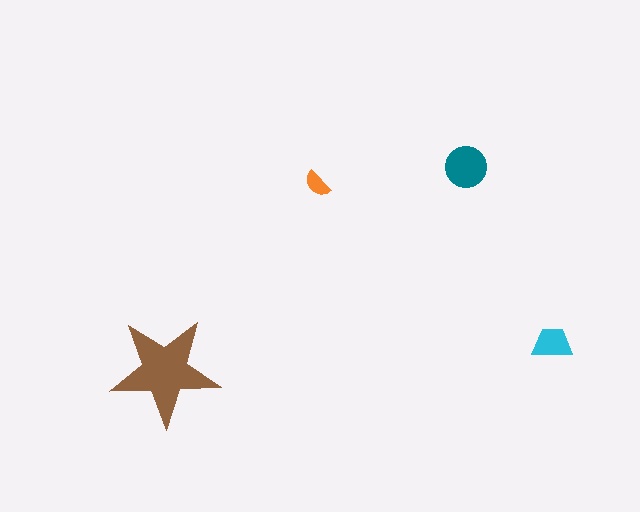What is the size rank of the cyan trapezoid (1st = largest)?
3rd.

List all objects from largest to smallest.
The brown star, the teal circle, the cyan trapezoid, the orange semicircle.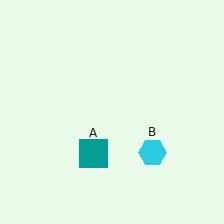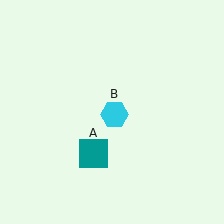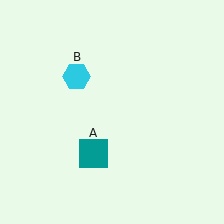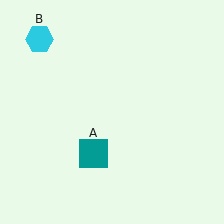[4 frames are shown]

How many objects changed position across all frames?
1 object changed position: cyan hexagon (object B).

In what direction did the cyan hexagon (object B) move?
The cyan hexagon (object B) moved up and to the left.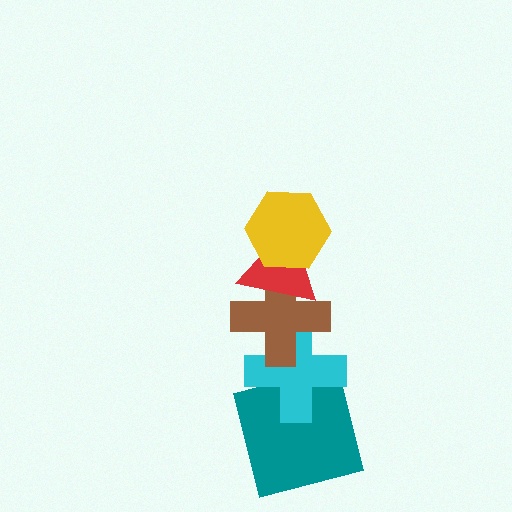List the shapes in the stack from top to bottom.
From top to bottom: the yellow hexagon, the red triangle, the brown cross, the cyan cross, the teal square.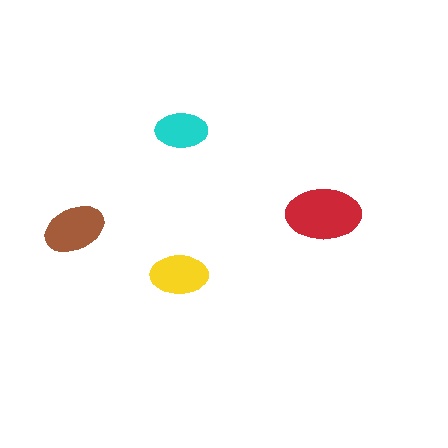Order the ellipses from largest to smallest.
the red one, the brown one, the yellow one, the cyan one.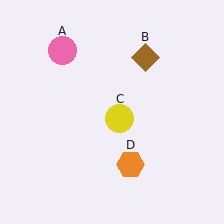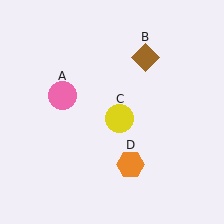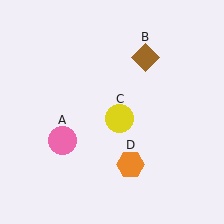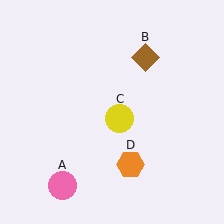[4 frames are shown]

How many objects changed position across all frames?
1 object changed position: pink circle (object A).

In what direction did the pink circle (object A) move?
The pink circle (object A) moved down.